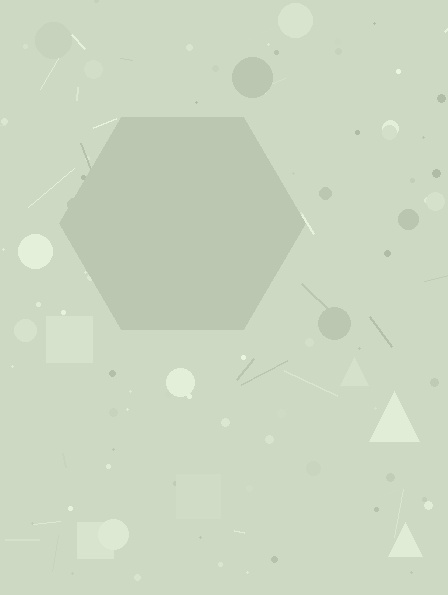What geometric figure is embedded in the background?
A hexagon is embedded in the background.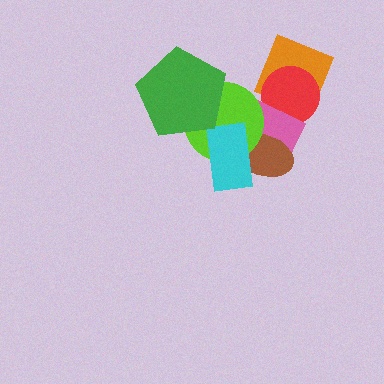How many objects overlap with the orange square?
1 object overlaps with the orange square.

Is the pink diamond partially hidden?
Yes, it is partially covered by another shape.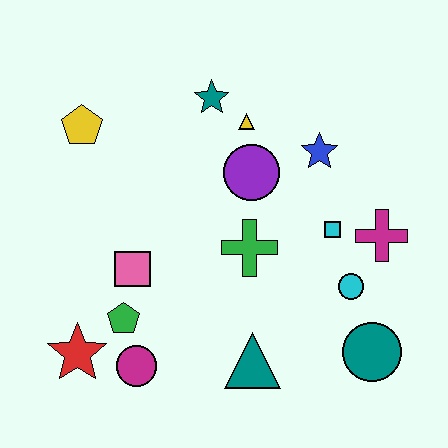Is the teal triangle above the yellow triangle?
No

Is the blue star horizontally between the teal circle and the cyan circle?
No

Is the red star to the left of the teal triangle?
Yes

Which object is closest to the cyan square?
The magenta cross is closest to the cyan square.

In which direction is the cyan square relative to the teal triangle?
The cyan square is above the teal triangle.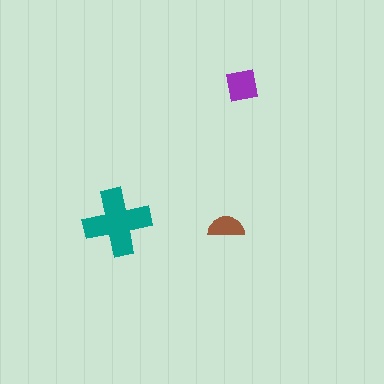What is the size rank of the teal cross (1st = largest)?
1st.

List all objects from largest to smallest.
The teal cross, the purple square, the brown semicircle.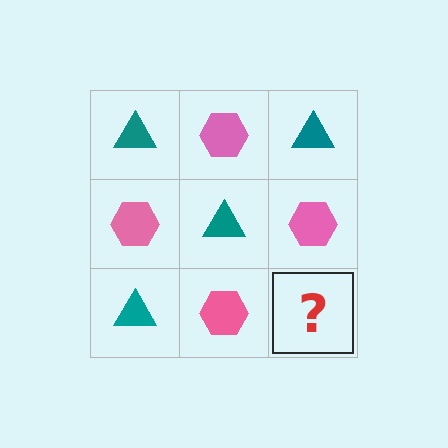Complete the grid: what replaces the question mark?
The question mark should be replaced with a teal triangle.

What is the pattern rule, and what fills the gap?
The rule is that it alternates teal triangle and pink hexagon in a checkerboard pattern. The gap should be filled with a teal triangle.